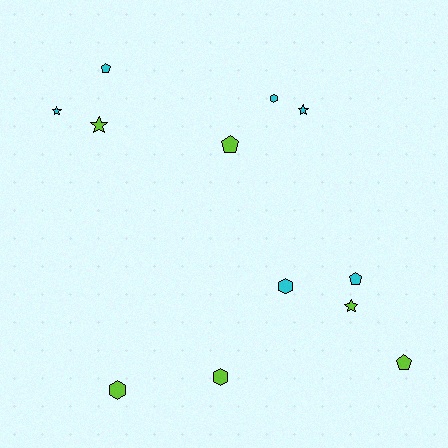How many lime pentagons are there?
There are 2 lime pentagons.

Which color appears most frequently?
Lime, with 6 objects.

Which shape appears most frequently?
Pentagon, with 4 objects.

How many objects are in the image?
There are 12 objects.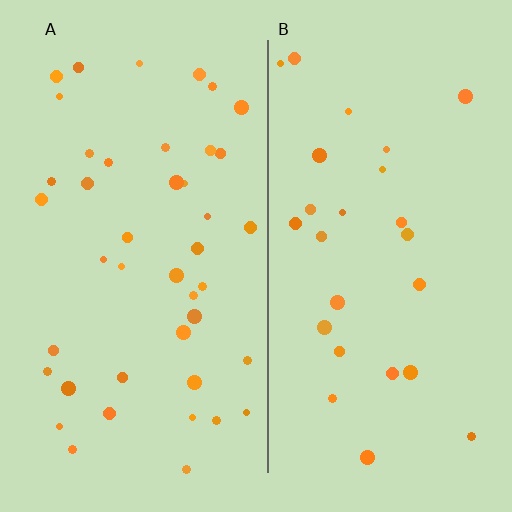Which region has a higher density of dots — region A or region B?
A (the left).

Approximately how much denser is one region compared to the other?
Approximately 1.7× — region A over region B.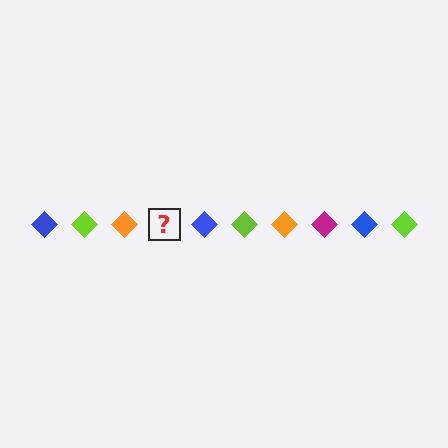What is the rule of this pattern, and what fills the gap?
The rule is that the pattern cycles through blue, lime, orange, magenta diamonds. The gap should be filled with a magenta diamond.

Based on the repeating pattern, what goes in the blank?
The blank should be a magenta diamond.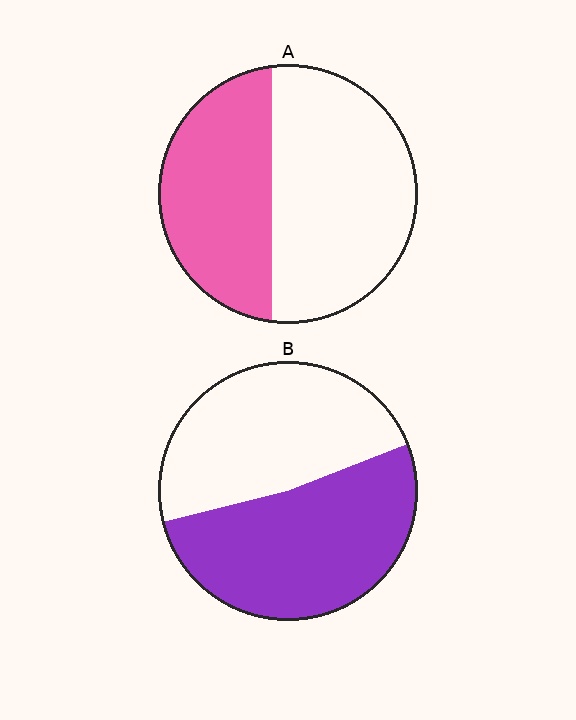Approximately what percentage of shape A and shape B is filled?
A is approximately 40% and B is approximately 50%.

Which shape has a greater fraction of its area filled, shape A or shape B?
Shape B.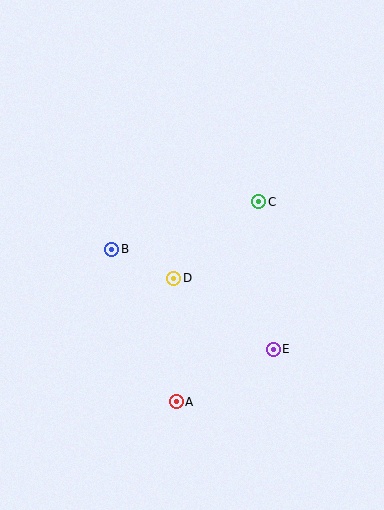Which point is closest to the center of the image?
Point D at (174, 278) is closest to the center.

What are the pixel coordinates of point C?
Point C is at (259, 202).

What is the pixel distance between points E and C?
The distance between E and C is 148 pixels.